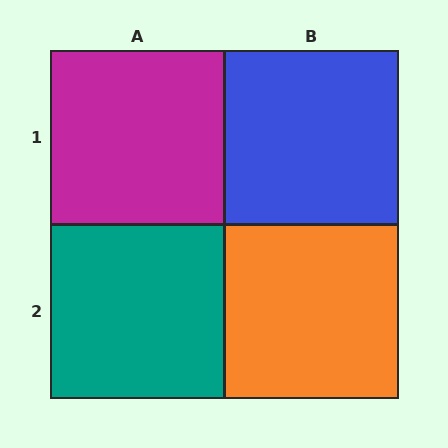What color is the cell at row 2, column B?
Orange.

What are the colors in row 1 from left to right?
Magenta, blue.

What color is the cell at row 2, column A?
Teal.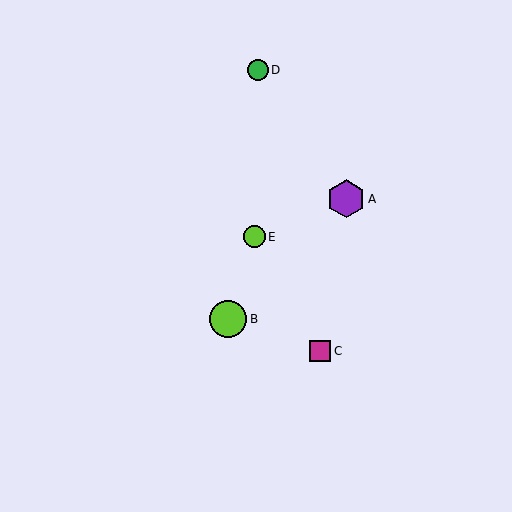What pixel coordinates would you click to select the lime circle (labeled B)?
Click at (228, 319) to select the lime circle B.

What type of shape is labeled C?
Shape C is a magenta square.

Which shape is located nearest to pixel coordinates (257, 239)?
The lime circle (labeled E) at (254, 237) is nearest to that location.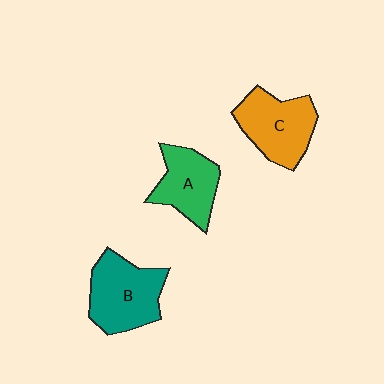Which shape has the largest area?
Shape B (teal).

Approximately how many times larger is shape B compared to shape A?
Approximately 1.3 times.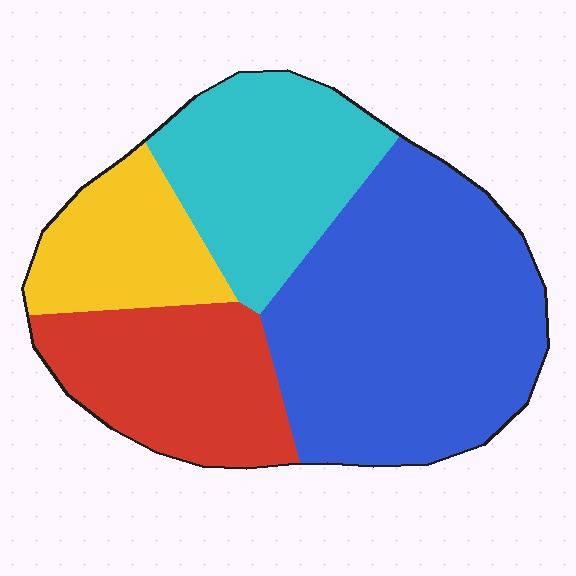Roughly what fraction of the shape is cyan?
Cyan takes up about one fifth (1/5) of the shape.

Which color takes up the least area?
Yellow, at roughly 15%.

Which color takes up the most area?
Blue, at roughly 45%.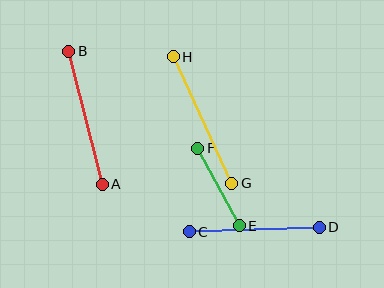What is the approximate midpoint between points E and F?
The midpoint is at approximately (218, 187) pixels.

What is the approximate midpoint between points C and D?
The midpoint is at approximately (254, 229) pixels.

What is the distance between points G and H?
The distance is approximately 139 pixels.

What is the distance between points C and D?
The distance is approximately 130 pixels.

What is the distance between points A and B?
The distance is approximately 137 pixels.